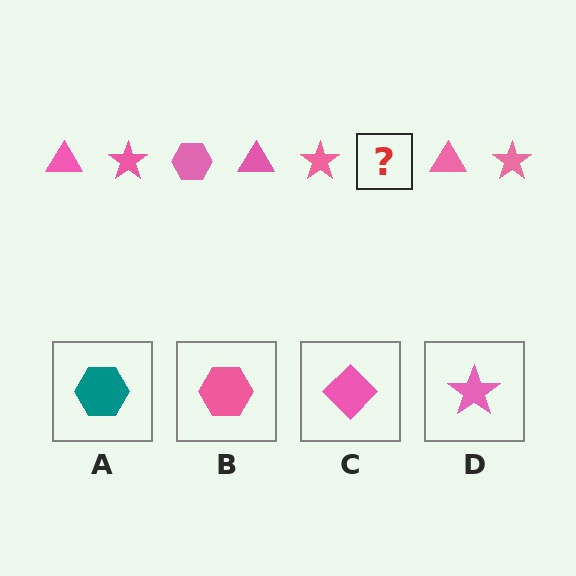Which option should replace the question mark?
Option B.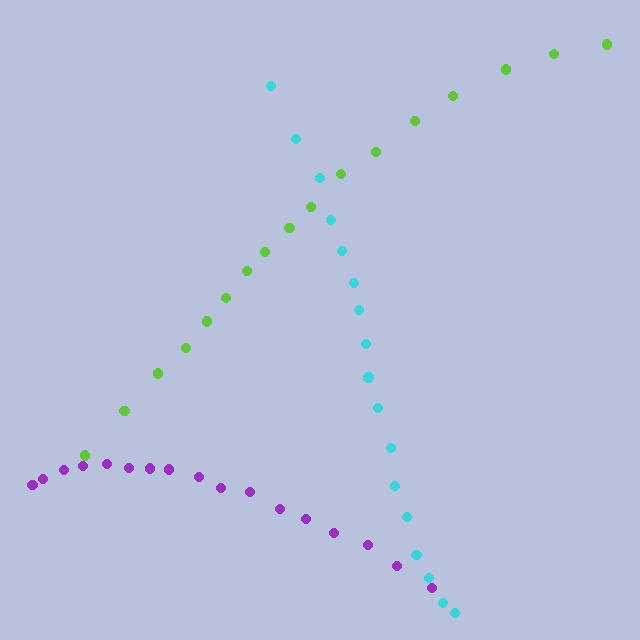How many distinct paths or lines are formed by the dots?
There are 3 distinct paths.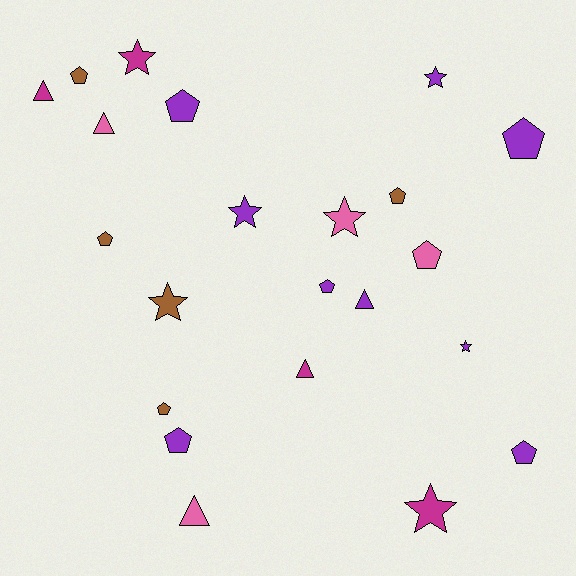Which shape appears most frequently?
Pentagon, with 10 objects.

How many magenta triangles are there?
There are 2 magenta triangles.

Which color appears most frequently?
Purple, with 9 objects.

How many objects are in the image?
There are 22 objects.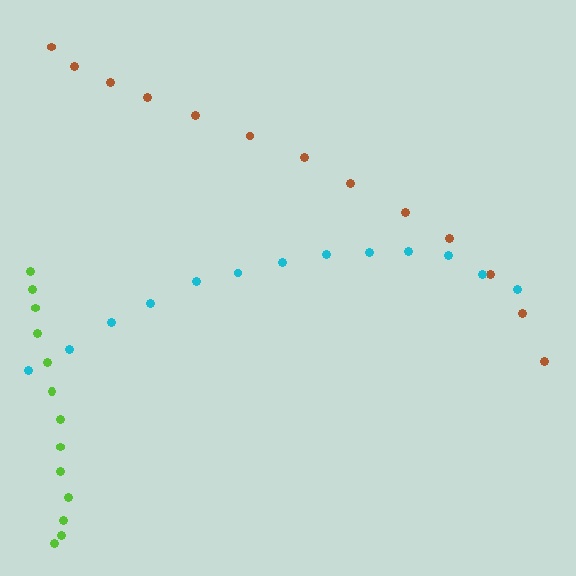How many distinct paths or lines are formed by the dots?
There are 3 distinct paths.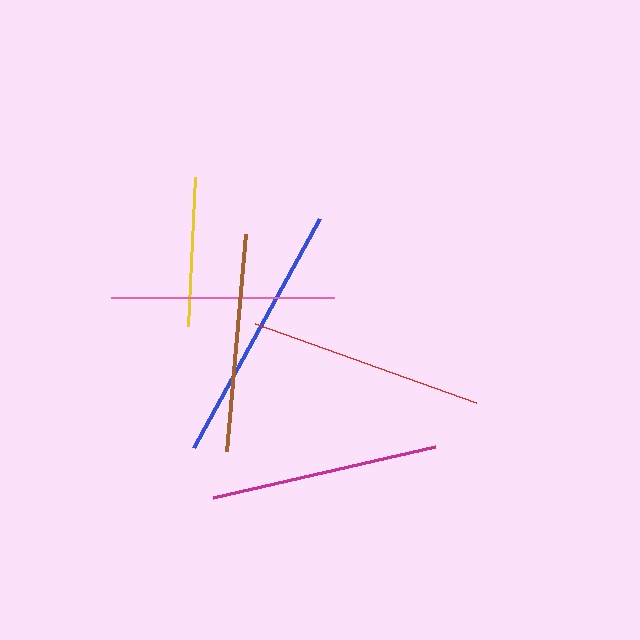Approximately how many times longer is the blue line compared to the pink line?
The blue line is approximately 1.2 times the length of the pink line.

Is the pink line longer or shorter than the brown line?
The pink line is longer than the brown line.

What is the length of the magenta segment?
The magenta segment is approximately 228 pixels long.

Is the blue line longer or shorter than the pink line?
The blue line is longer than the pink line.